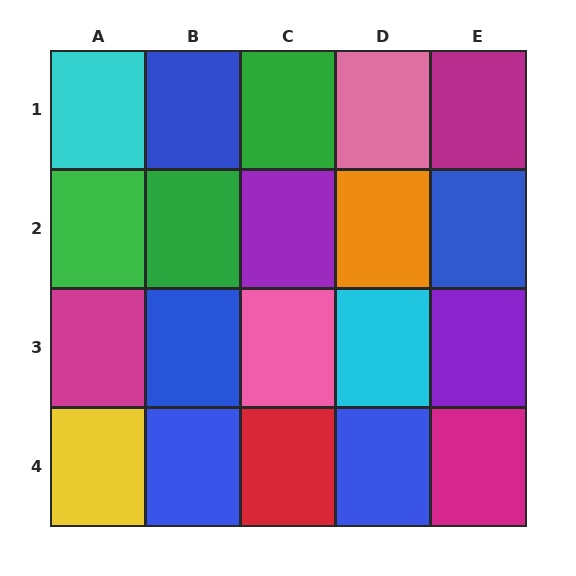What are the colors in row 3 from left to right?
Magenta, blue, pink, cyan, purple.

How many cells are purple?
2 cells are purple.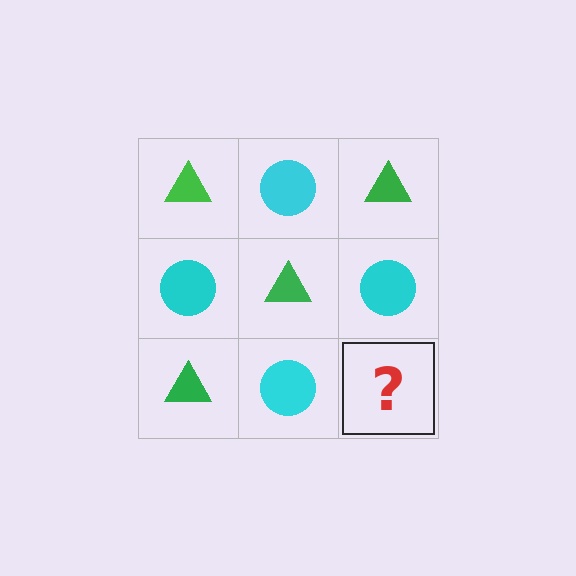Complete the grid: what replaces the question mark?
The question mark should be replaced with a green triangle.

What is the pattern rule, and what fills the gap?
The rule is that it alternates green triangle and cyan circle in a checkerboard pattern. The gap should be filled with a green triangle.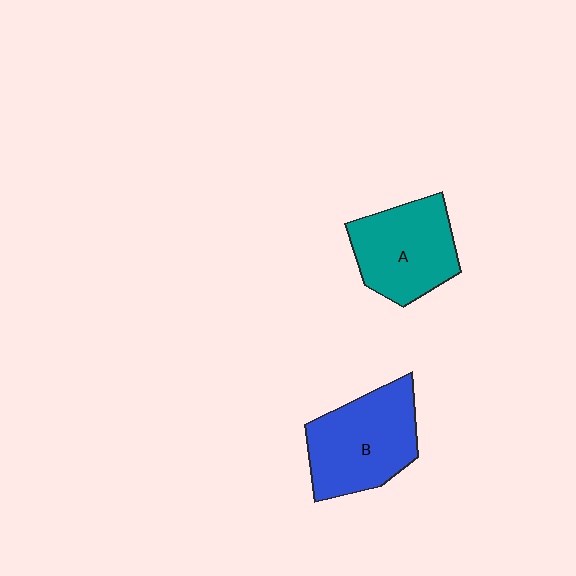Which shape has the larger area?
Shape B (blue).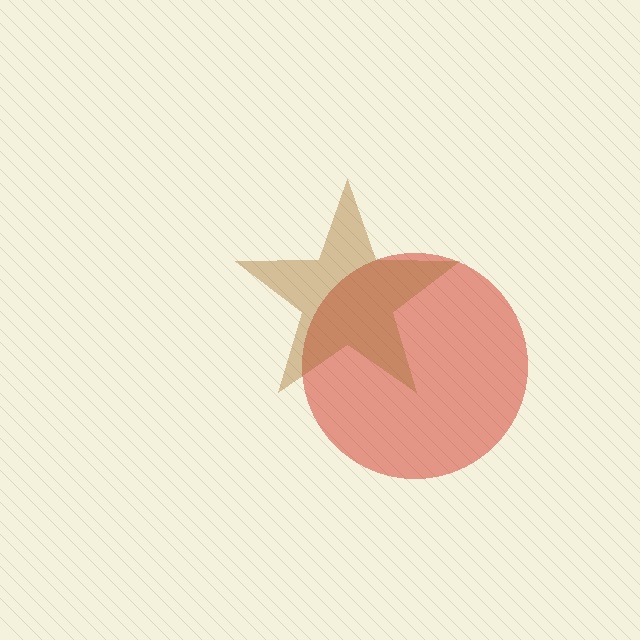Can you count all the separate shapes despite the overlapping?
Yes, there are 2 separate shapes.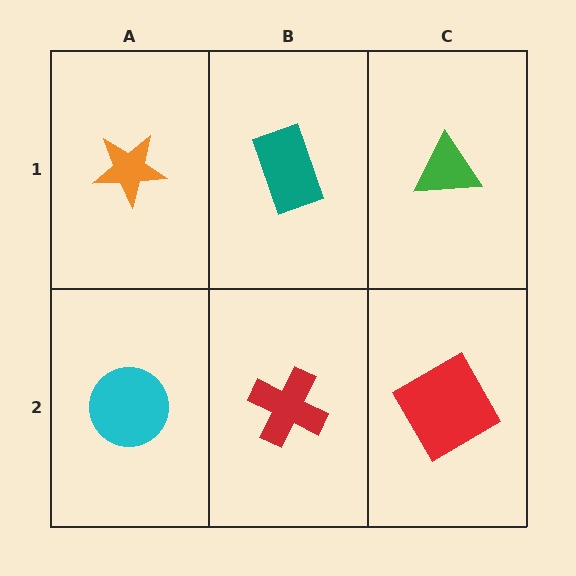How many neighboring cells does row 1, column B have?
3.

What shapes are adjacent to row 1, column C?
A red diamond (row 2, column C), a teal rectangle (row 1, column B).